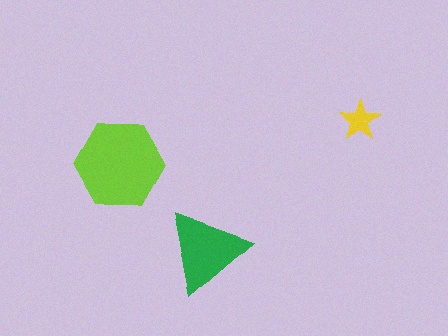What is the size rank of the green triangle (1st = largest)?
2nd.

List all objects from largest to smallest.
The lime hexagon, the green triangle, the yellow star.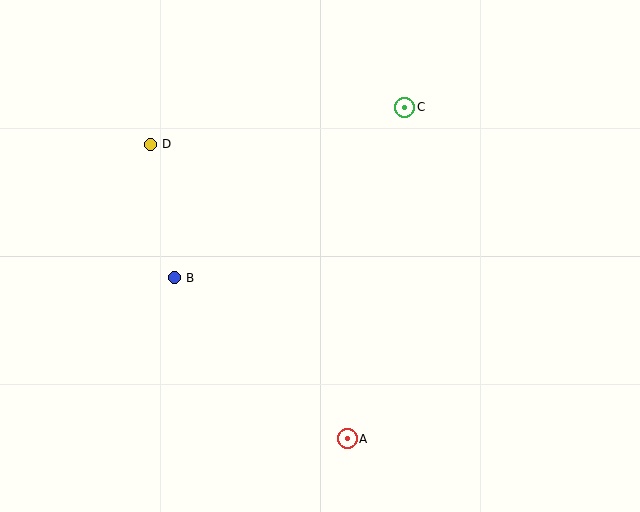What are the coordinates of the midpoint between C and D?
The midpoint between C and D is at (278, 126).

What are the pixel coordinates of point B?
Point B is at (174, 278).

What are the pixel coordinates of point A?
Point A is at (347, 439).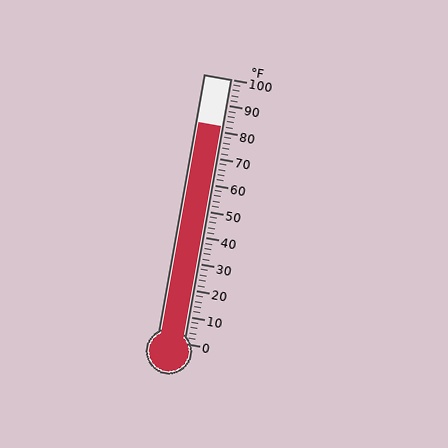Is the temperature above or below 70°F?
The temperature is above 70°F.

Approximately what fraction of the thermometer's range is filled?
The thermometer is filled to approximately 80% of its range.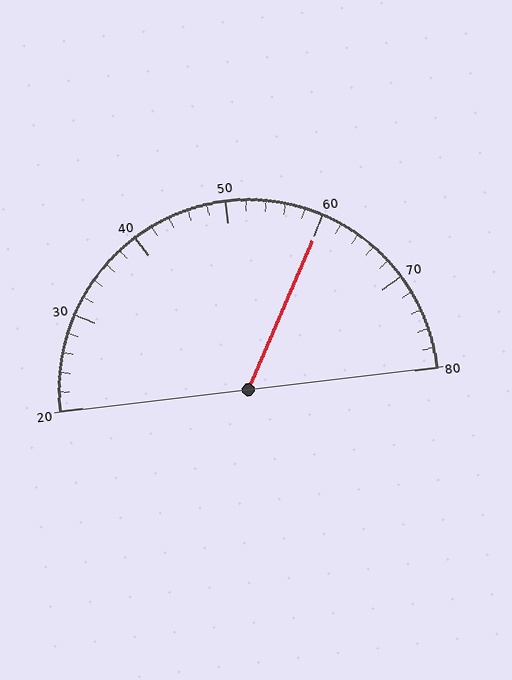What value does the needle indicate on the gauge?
The needle indicates approximately 60.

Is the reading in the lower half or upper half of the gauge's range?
The reading is in the upper half of the range (20 to 80).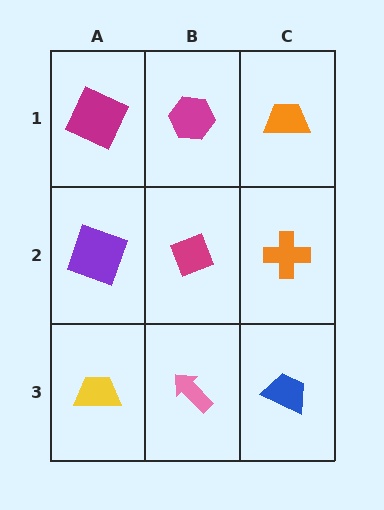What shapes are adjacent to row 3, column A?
A purple square (row 2, column A), a pink arrow (row 3, column B).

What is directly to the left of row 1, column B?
A magenta square.